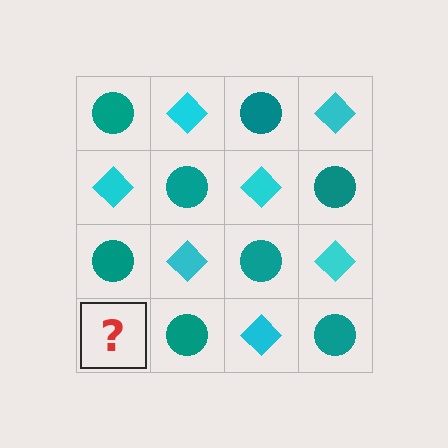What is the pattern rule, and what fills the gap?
The rule is that it alternates teal circle and cyan diamond in a checkerboard pattern. The gap should be filled with a cyan diamond.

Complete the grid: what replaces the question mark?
The question mark should be replaced with a cyan diamond.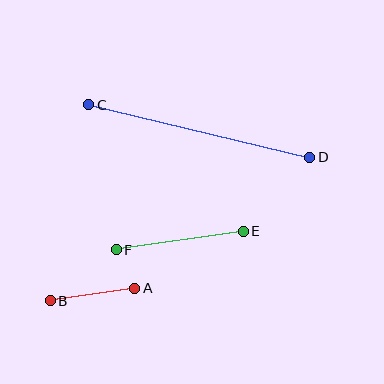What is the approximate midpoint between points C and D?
The midpoint is at approximately (199, 131) pixels.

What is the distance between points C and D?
The distance is approximately 227 pixels.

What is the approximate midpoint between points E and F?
The midpoint is at approximately (180, 240) pixels.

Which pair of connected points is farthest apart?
Points C and D are farthest apart.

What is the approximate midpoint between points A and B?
The midpoint is at approximately (92, 294) pixels.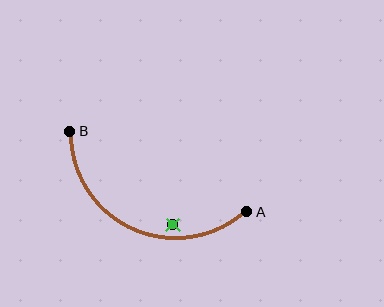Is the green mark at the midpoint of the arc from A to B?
No — the green mark does not lie on the arc at all. It sits slightly inside the curve.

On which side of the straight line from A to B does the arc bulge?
The arc bulges below the straight line connecting A and B.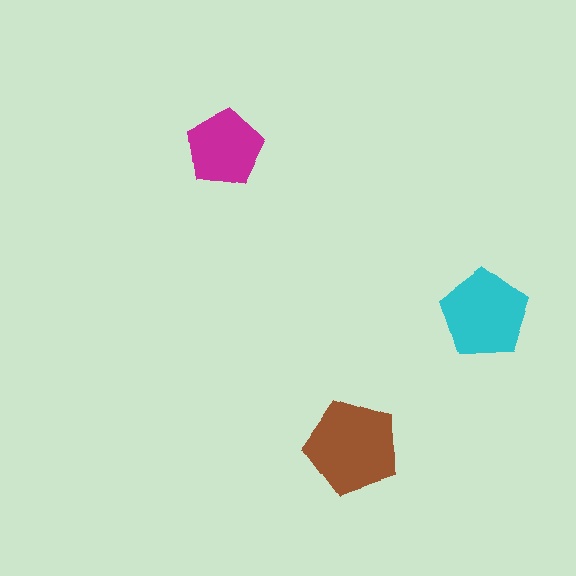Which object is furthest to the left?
The magenta pentagon is leftmost.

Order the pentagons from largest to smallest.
the brown one, the cyan one, the magenta one.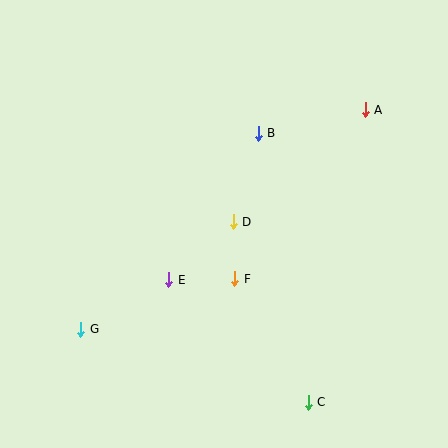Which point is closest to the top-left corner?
Point B is closest to the top-left corner.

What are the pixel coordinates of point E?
Point E is at (169, 280).